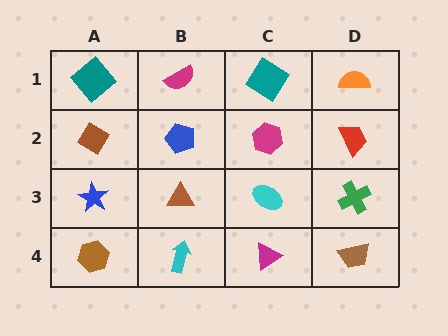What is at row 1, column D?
An orange semicircle.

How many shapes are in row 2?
4 shapes.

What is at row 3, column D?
A green cross.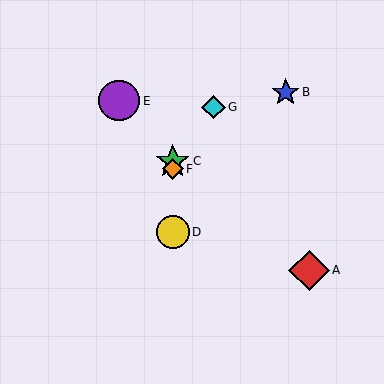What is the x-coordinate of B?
Object B is at x≈286.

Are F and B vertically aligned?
No, F is at x≈173 and B is at x≈286.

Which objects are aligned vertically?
Objects C, D, F are aligned vertically.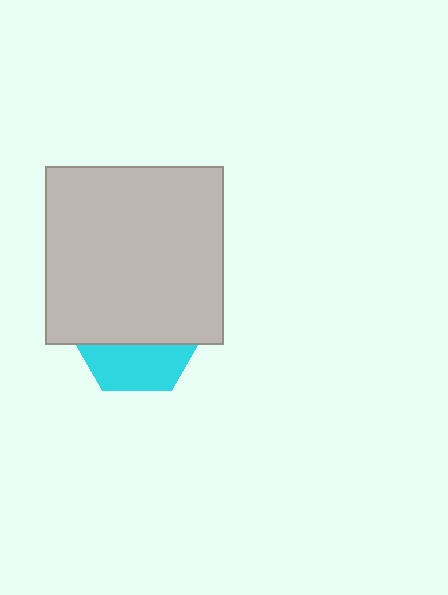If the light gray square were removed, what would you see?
You would see the complete cyan hexagon.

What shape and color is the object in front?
The object in front is a light gray square.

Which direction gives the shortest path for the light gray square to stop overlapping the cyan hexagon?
Moving up gives the shortest separation.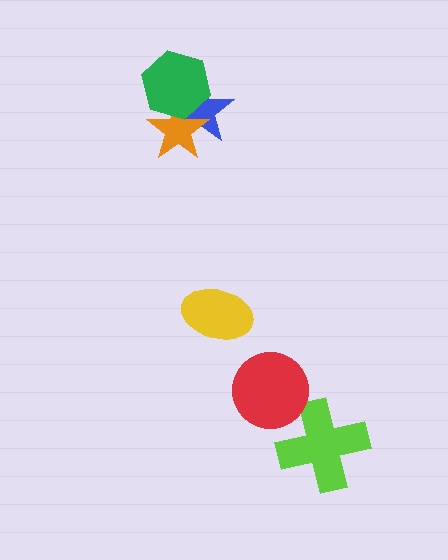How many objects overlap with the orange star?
2 objects overlap with the orange star.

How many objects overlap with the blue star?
2 objects overlap with the blue star.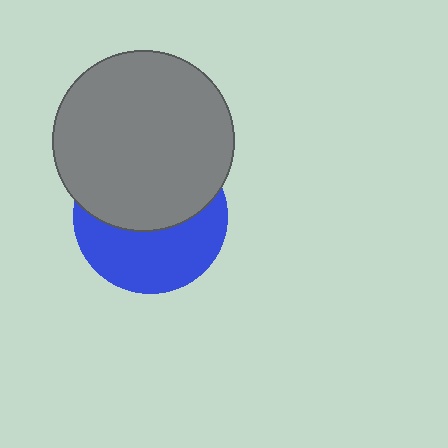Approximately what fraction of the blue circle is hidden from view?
Roughly 52% of the blue circle is hidden behind the gray circle.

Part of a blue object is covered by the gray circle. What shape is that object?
It is a circle.